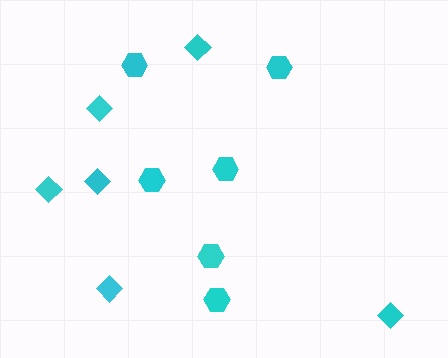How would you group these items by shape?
There are 2 groups: one group of hexagons (6) and one group of diamonds (6).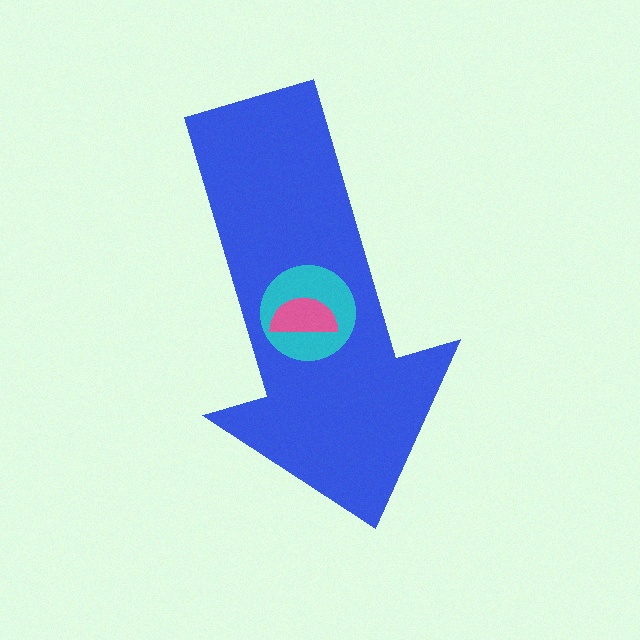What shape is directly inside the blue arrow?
The cyan circle.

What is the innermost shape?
The pink semicircle.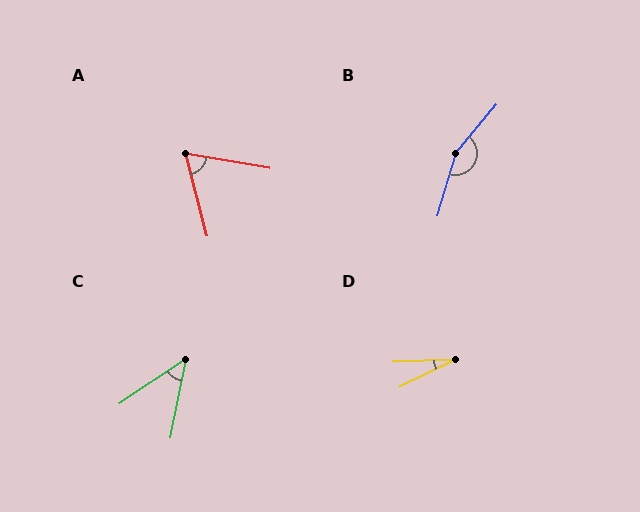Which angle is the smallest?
D, at approximately 25 degrees.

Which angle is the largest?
B, at approximately 156 degrees.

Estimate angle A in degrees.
Approximately 65 degrees.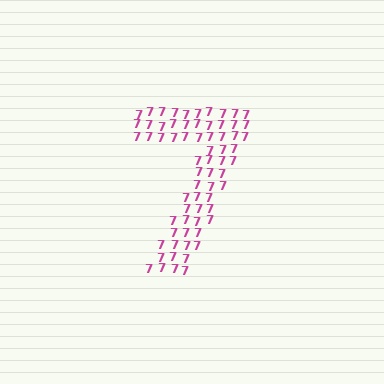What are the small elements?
The small elements are digit 7's.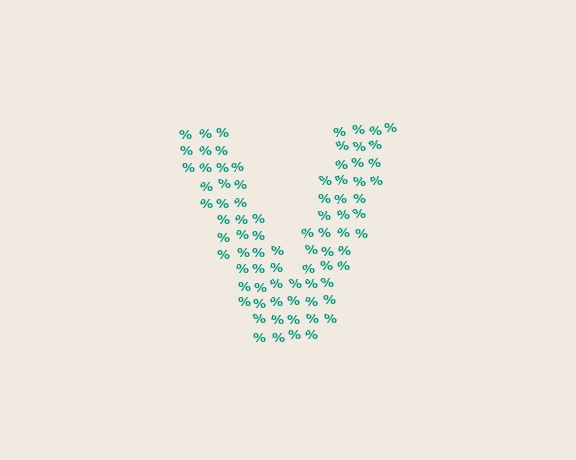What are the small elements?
The small elements are percent signs.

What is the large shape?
The large shape is the letter V.